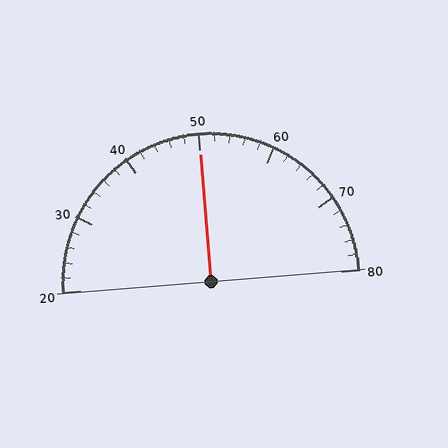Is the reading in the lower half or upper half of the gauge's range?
The reading is in the upper half of the range (20 to 80).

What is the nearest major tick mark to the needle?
The nearest major tick mark is 50.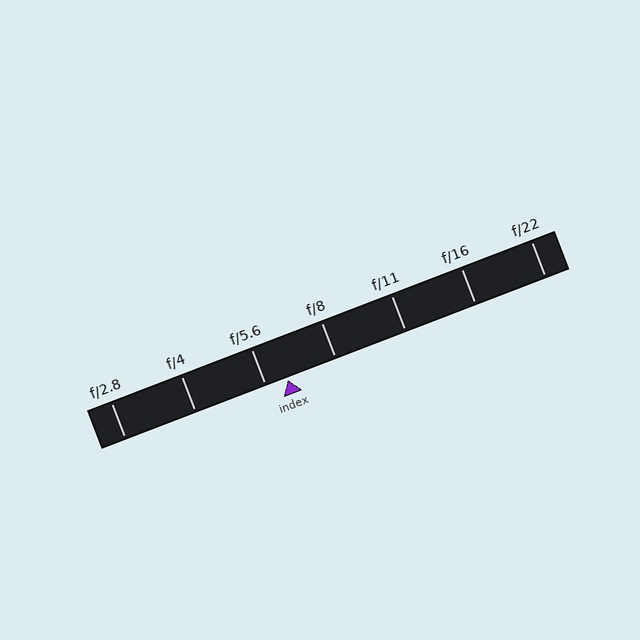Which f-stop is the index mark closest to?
The index mark is closest to f/5.6.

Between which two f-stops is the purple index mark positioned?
The index mark is between f/5.6 and f/8.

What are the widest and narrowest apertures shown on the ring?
The widest aperture shown is f/2.8 and the narrowest is f/22.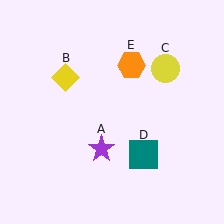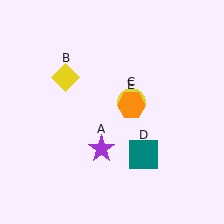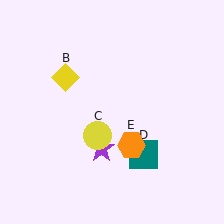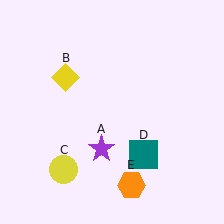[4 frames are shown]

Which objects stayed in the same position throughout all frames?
Purple star (object A) and yellow diamond (object B) and teal square (object D) remained stationary.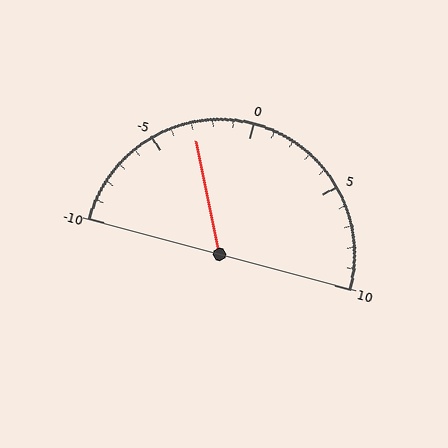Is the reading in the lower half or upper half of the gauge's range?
The reading is in the lower half of the range (-10 to 10).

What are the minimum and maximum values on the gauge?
The gauge ranges from -10 to 10.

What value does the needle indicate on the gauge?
The needle indicates approximately -3.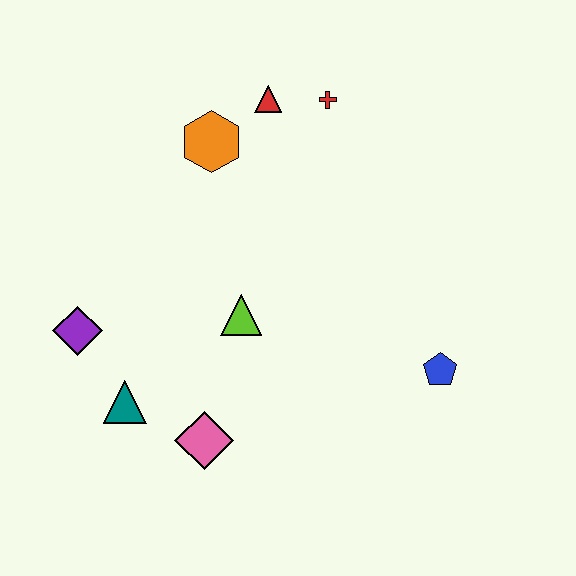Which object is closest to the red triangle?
The red cross is closest to the red triangle.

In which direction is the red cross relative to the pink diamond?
The red cross is above the pink diamond.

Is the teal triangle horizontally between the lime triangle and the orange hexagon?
No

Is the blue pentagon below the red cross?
Yes